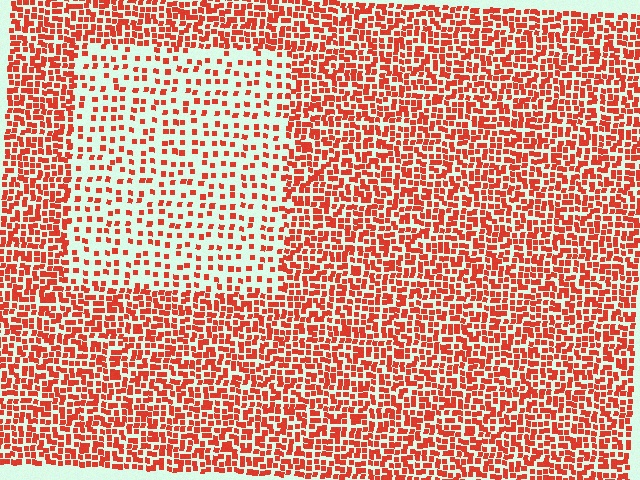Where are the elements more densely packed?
The elements are more densely packed outside the rectangle boundary.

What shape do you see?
I see a rectangle.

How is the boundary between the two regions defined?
The boundary is defined by a change in element density (approximately 2.3x ratio). All elements are the same color, size, and shape.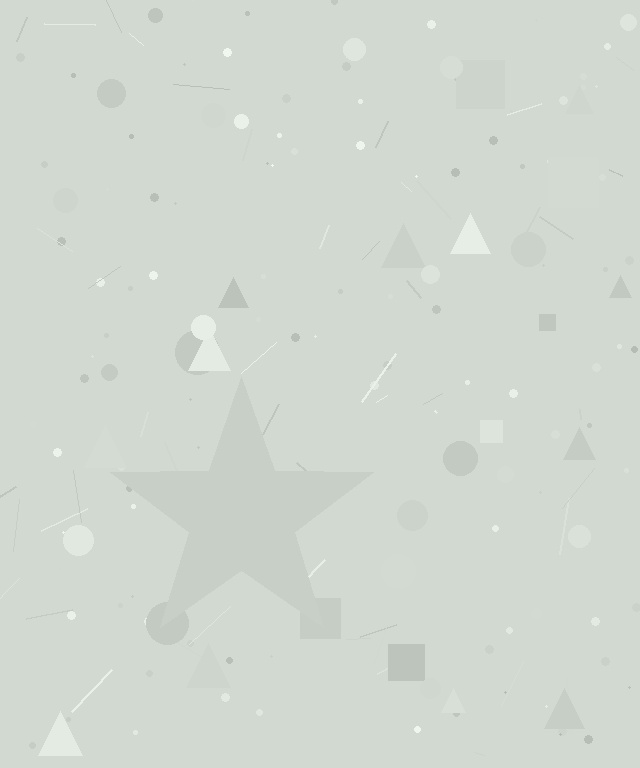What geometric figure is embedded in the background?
A star is embedded in the background.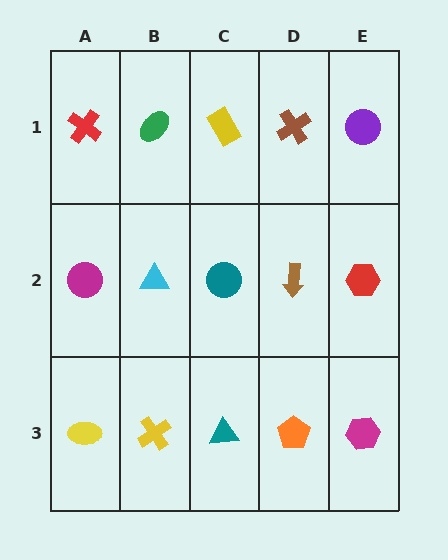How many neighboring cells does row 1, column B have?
3.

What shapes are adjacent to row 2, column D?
A brown cross (row 1, column D), an orange pentagon (row 3, column D), a teal circle (row 2, column C), a red hexagon (row 2, column E).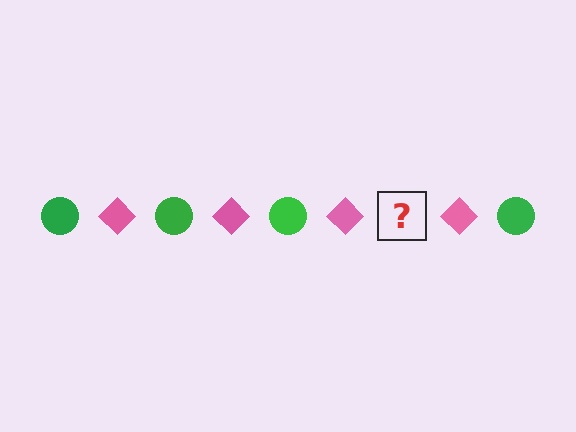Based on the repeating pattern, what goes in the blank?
The blank should be a green circle.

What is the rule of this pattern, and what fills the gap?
The rule is that the pattern alternates between green circle and pink diamond. The gap should be filled with a green circle.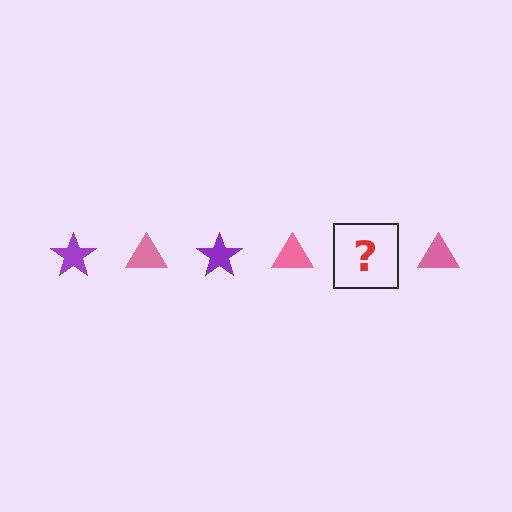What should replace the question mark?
The question mark should be replaced with a purple star.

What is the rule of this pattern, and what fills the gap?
The rule is that the pattern alternates between purple star and pink triangle. The gap should be filled with a purple star.